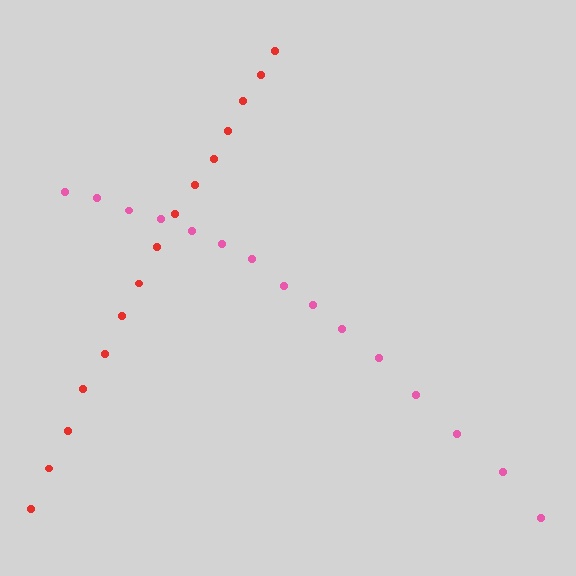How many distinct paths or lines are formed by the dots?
There are 2 distinct paths.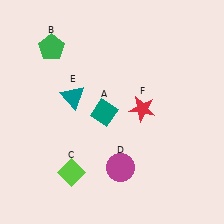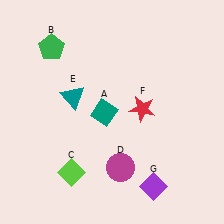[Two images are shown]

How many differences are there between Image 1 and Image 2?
There is 1 difference between the two images.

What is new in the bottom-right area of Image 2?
A purple diamond (G) was added in the bottom-right area of Image 2.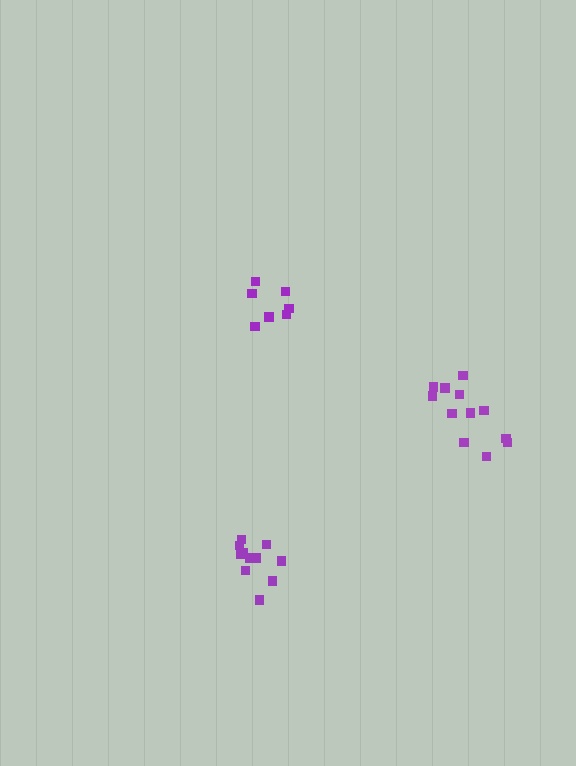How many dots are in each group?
Group 1: 12 dots, Group 2: 7 dots, Group 3: 11 dots (30 total).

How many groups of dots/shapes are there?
There are 3 groups.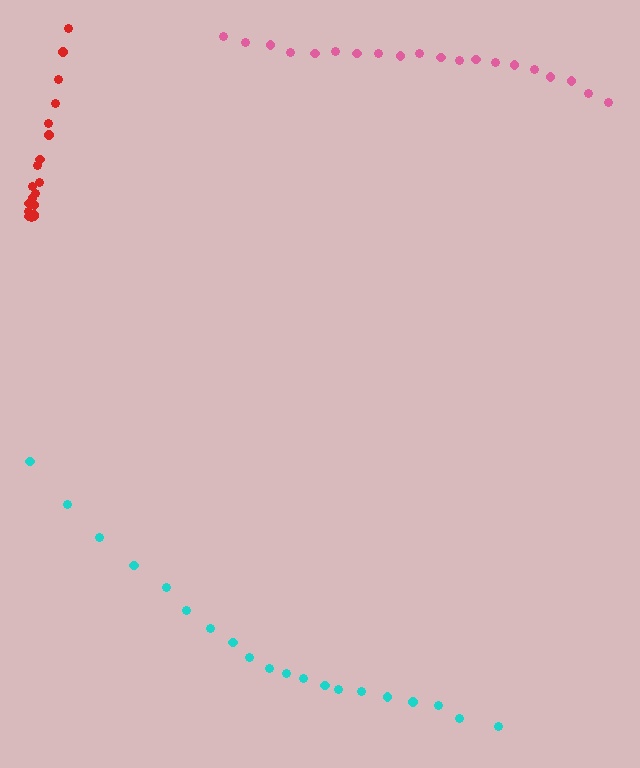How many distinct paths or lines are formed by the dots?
There are 3 distinct paths.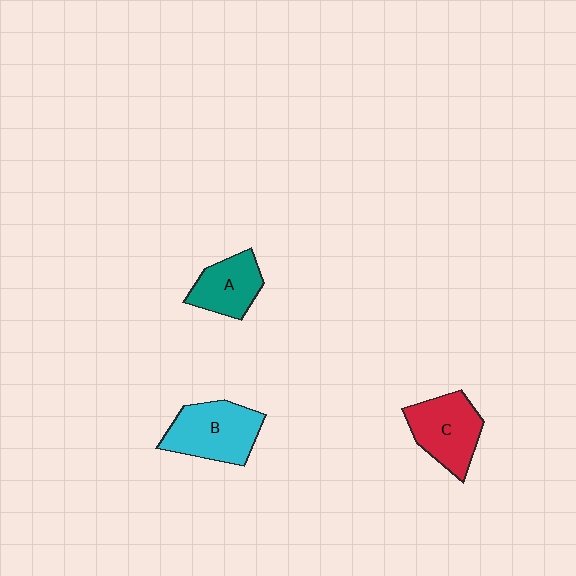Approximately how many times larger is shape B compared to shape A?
Approximately 1.4 times.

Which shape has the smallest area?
Shape A (teal).